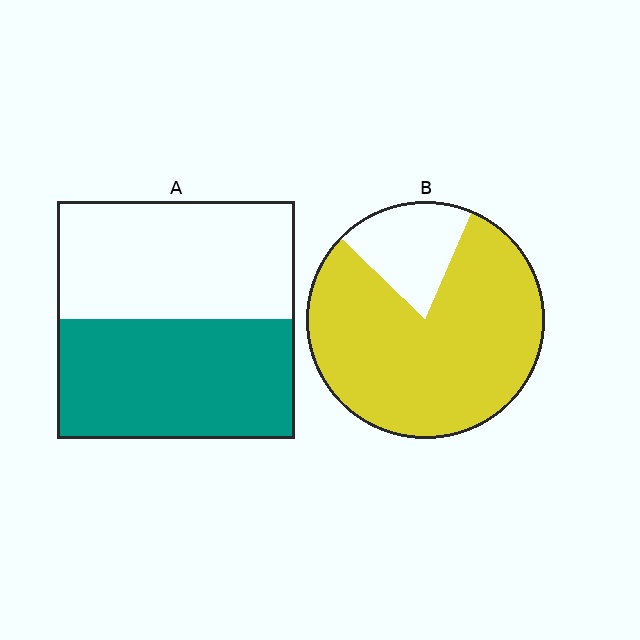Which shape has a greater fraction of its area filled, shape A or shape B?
Shape B.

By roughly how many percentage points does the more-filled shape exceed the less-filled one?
By roughly 30 percentage points (B over A).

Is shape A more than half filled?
Roughly half.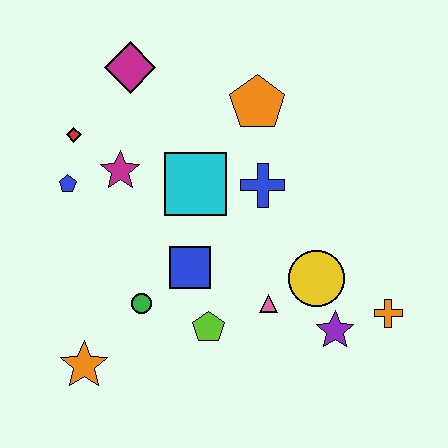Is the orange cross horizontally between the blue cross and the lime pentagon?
No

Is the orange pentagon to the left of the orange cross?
Yes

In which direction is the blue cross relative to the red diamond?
The blue cross is to the right of the red diamond.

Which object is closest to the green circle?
The blue square is closest to the green circle.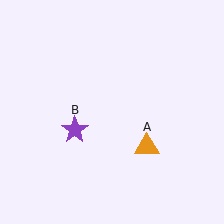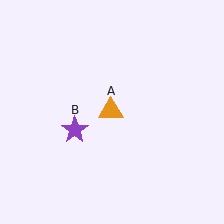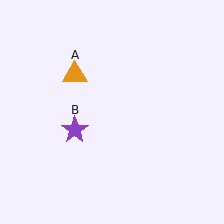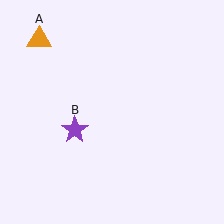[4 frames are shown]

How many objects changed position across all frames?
1 object changed position: orange triangle (object A).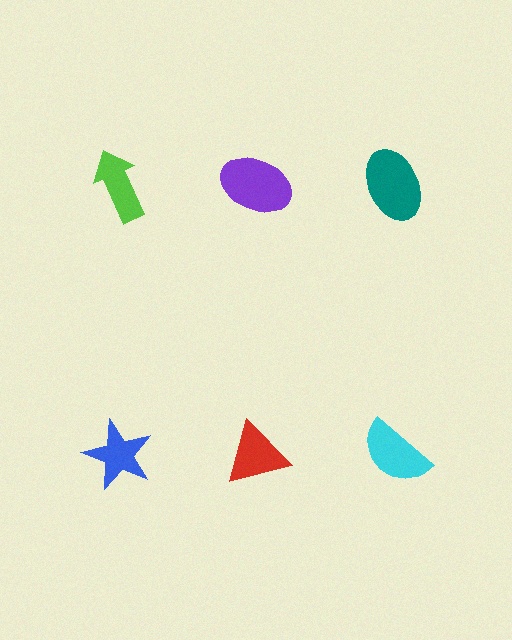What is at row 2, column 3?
A cyan semicircle.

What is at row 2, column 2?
A red triangle.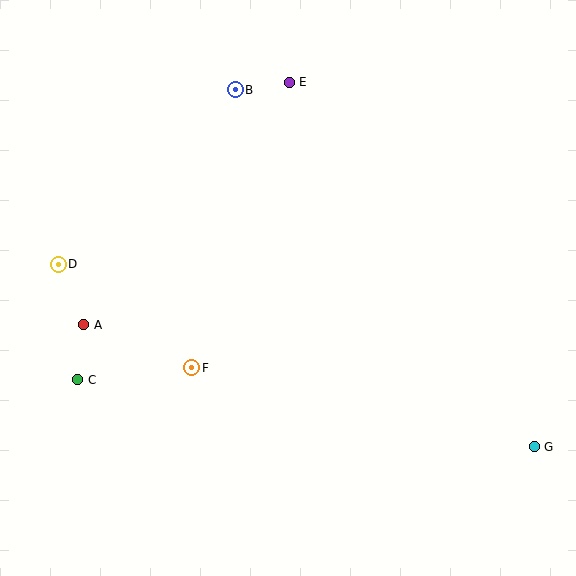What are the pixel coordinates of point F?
Point F is at (192, 368).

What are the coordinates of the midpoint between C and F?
The midpoint between C and F is at (135, 374).